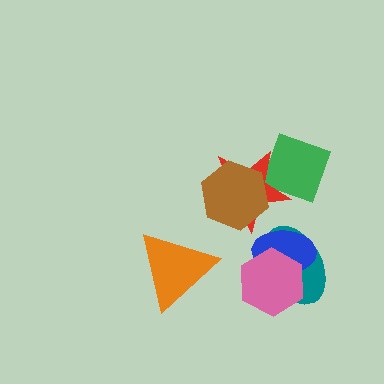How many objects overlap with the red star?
2 objects overlap with the red star.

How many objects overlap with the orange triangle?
0 objects overlap with the orange triangle.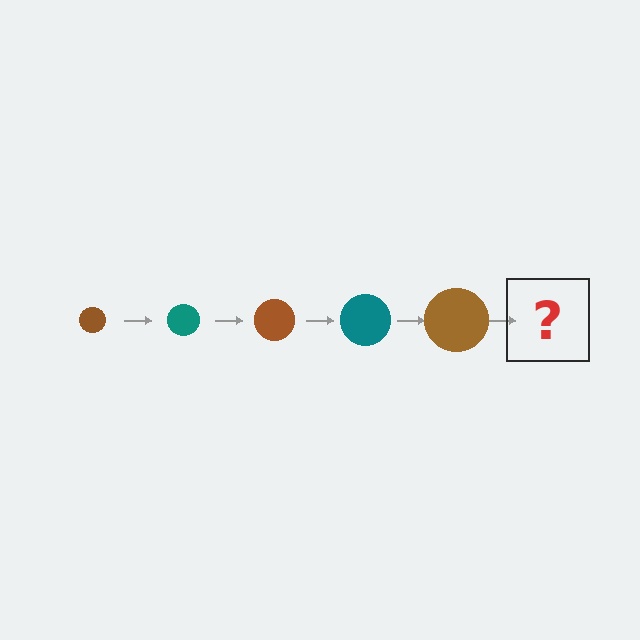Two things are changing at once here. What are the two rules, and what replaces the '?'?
The two rules are that the circle grows larger each step and the color cycles through brown and teal. The '?' should be a teal circle, larger than the previous one.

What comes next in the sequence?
The next element should be a teal circle, larger than the previous one.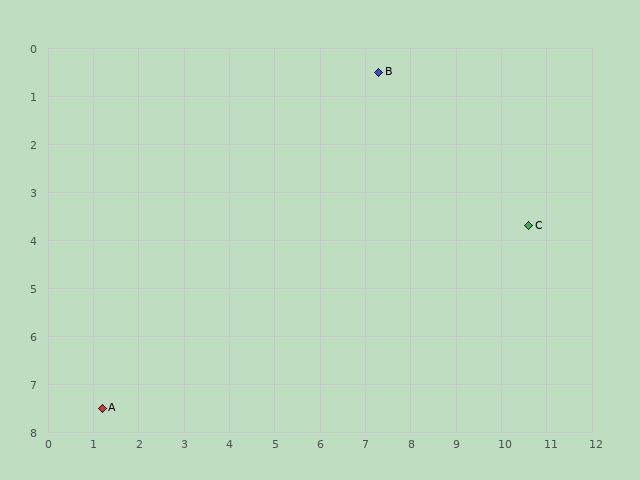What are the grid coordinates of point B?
Point B is at approximately (7.3, 0.5).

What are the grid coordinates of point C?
Point C is at approximately (10.6, 3.7).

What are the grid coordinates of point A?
Point A is at approximately (1.2, 7.5).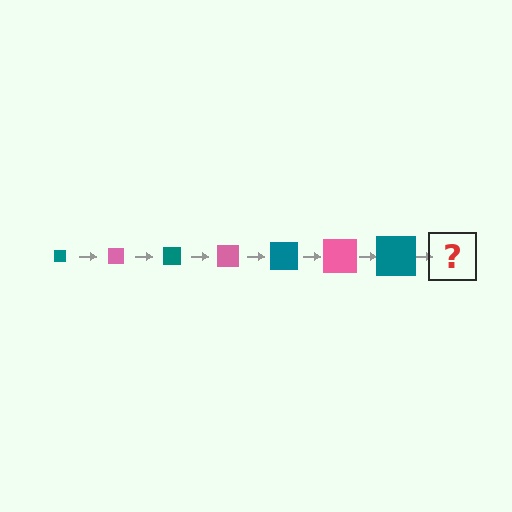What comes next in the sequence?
The next element should be a pink square, larger than the previous one.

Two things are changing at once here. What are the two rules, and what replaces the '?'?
The two rules are that the square grows larger each step and the color cycles through teal and pink. The '?' should be a pink square, larger than the previous one.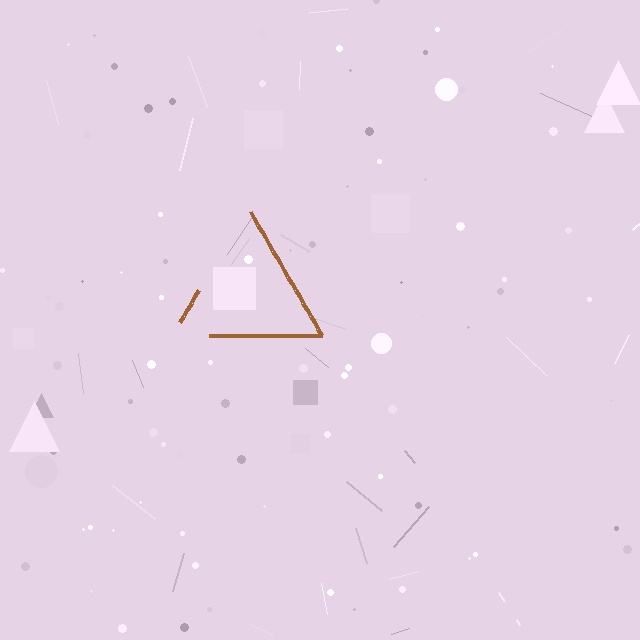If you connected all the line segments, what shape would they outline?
They would outline a triangle.